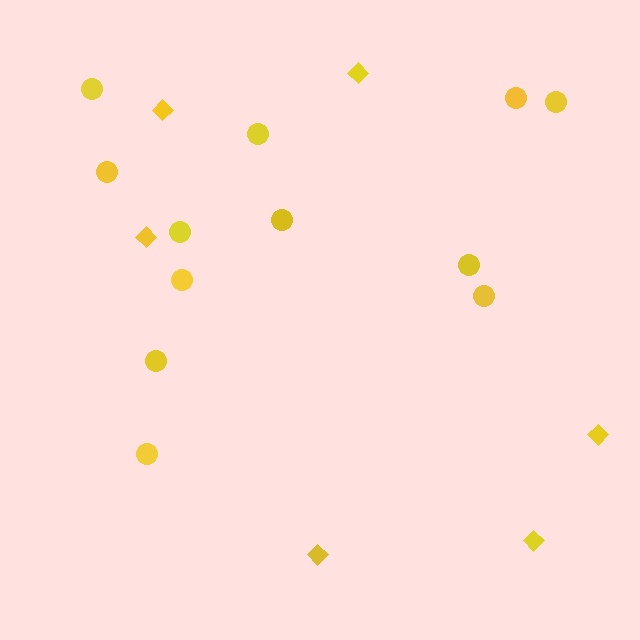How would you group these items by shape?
There are 2 groups: one group of circles (12) and one group of diamonds (6).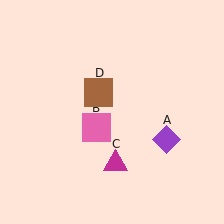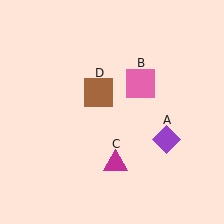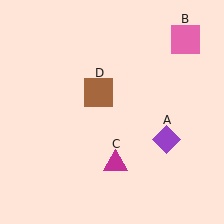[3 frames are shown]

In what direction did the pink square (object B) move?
The pink square (object B) moved up and to the right.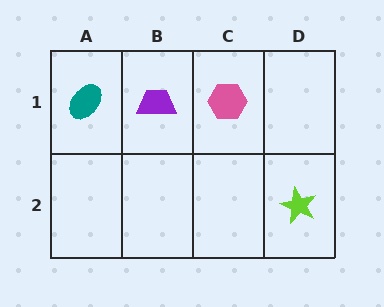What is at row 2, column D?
A lime star.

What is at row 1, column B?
A purple trapezoid.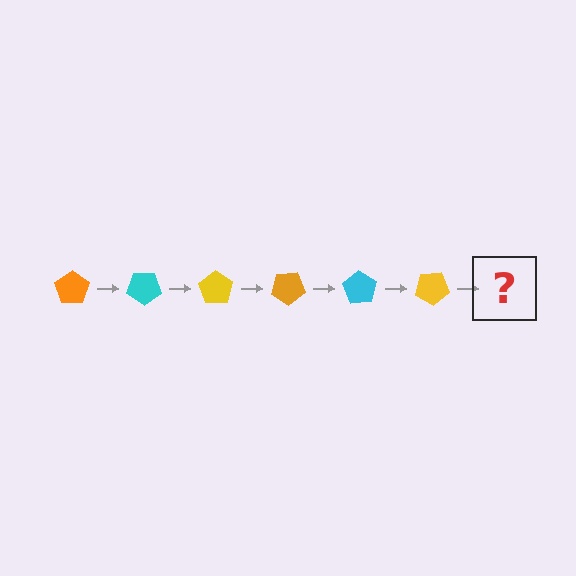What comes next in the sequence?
The next element should be an orange pentagon, rotated 210 degrees from the start.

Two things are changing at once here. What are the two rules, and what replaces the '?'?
The two rules are that it rotates 35 degrees each step and the color cycles through orange, cyan, and yellow. The '?' should be an orange pentagon, rotated 210 degrees from the start.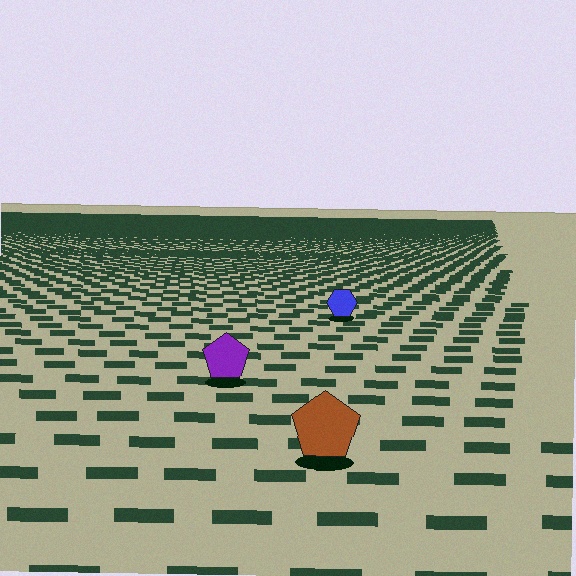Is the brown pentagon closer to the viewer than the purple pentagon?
Yes. The brown pentagon is closer — you can tell from the texture gradient: the ground texture is coarser near it.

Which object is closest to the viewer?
The brown pentagon is closest. The texture marks near it are larger and more spread out.